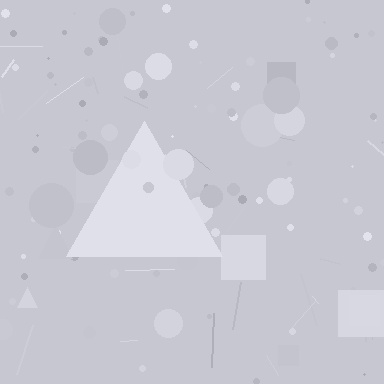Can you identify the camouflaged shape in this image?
The camouflaged shape is a triangle.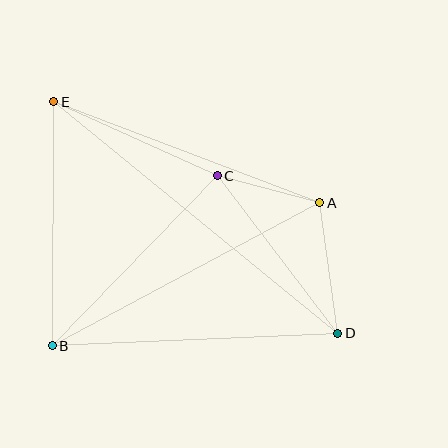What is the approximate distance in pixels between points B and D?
The distance between B and D is approximately 286 pixels.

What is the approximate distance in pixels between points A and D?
The distance between A and D is approximately 131 pixels.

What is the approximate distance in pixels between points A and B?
The distance between A and B is approximately 303 pixels.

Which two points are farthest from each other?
Points D and E are farthest from each other.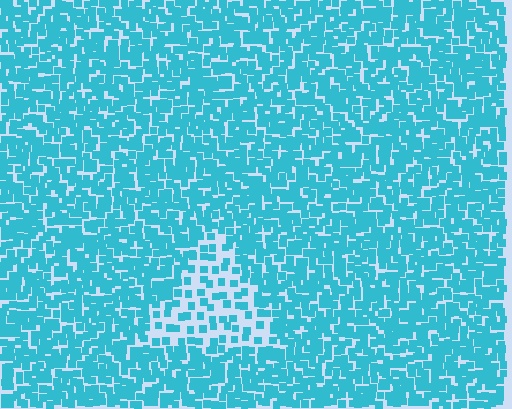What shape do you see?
I see a triangle.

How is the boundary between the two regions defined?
The boundary is defined by a change in element density (approximately 2.3x ratio). All elements are the same color, size, and shape.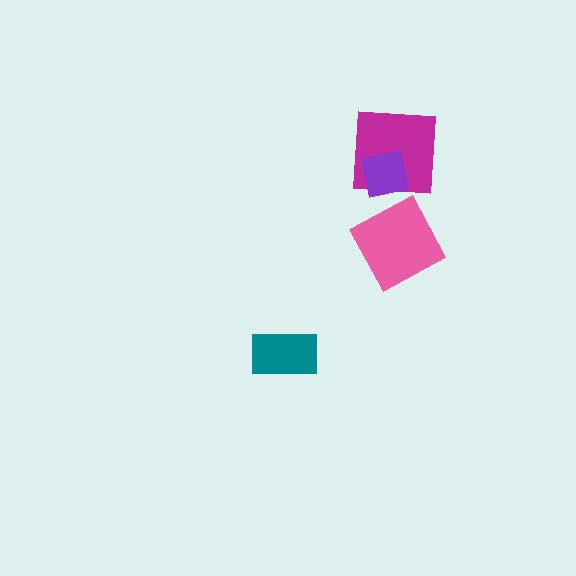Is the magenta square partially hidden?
Yes, it is partially covered by another shape.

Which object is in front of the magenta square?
The purple square is in front of the magenta square.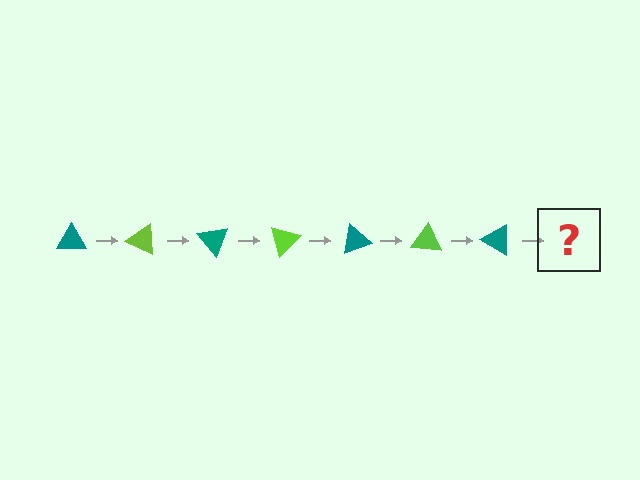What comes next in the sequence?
The next element should be a lime triangle, rotated 175 degrees from the start.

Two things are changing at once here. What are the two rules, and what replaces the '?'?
The two rules are that it rotates 25 degrees each step and the color cycles through teal and lime. The '?' should be a lime triangle, rotated 175 degrees from the start.